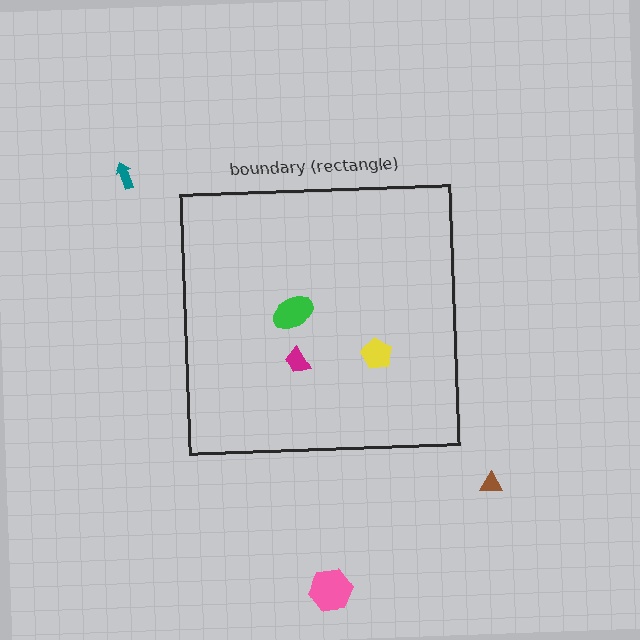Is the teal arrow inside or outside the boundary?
Outside.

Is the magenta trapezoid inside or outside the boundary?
Inside.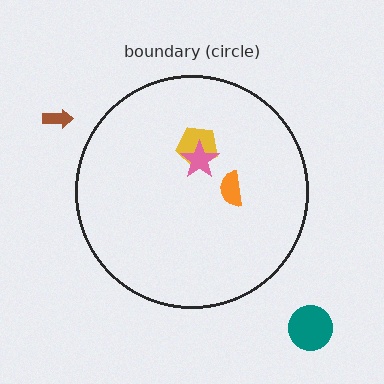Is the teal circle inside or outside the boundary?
Outside.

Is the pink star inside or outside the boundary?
Inside.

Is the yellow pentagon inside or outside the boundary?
Inside.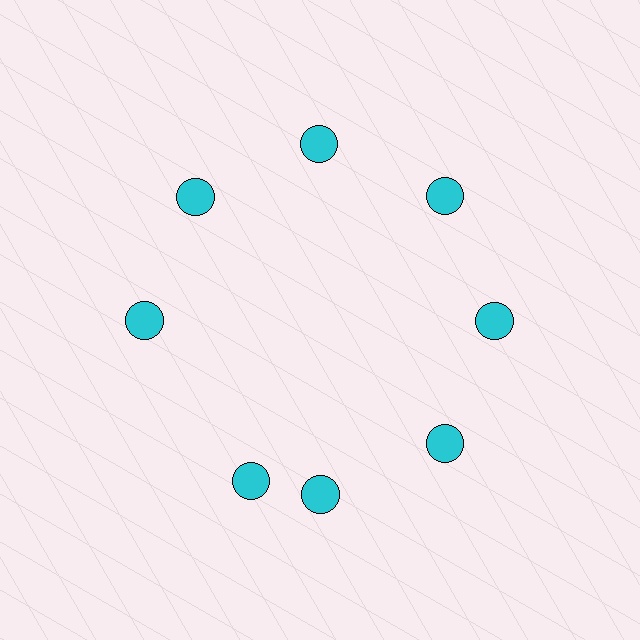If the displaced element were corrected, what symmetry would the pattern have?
It would have 8-fold rotational symmetry — the pattern would map onto itself every 45 degrees.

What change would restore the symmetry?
The symmetry would be restored by rotating it back into even spacing with its neighbors so that all 8 circles sit at equal angles and equal distance from the center.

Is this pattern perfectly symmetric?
No. The 8 cyan circles are arranged in a ring, but one element near the 8 o'clock position is rotated out of alignment along the ring, breaking the 8-fold rotational symmetry.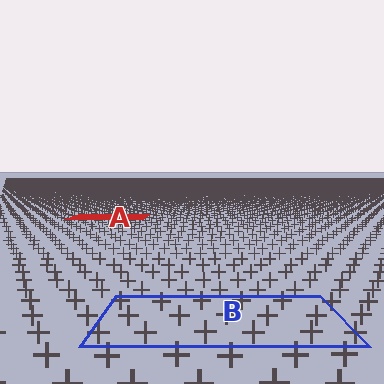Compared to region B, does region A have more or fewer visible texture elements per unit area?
Region A has more texture elements per unit area — they are packed more densely because it is farther away.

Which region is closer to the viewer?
Region B is closer. The texture elements there are larger and more spread out.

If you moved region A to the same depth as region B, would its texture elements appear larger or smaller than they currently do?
They would appear larger. At a closer depth, the same texture elements are projected at a bigger on-screen size.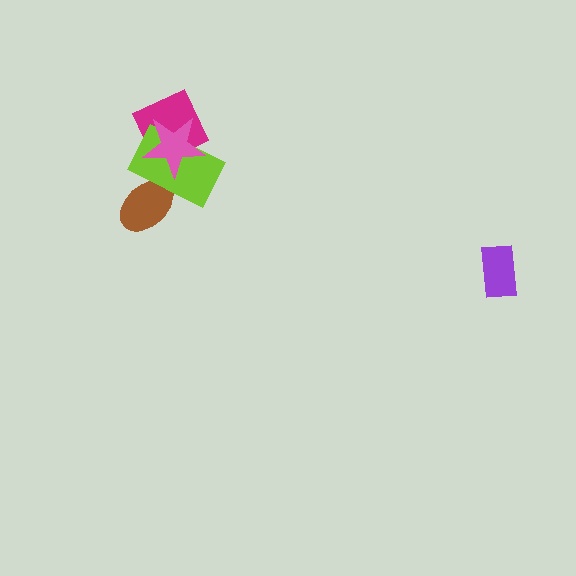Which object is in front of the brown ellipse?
The lime rectangle is in front of the brown ellipse.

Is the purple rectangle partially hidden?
No, no other shape covers it.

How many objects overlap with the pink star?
2 objects overlap with the pink star.